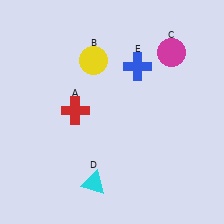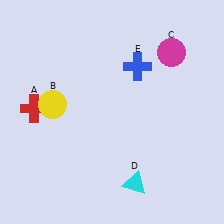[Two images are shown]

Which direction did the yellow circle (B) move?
The yellow circle (B) moved down.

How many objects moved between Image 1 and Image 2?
3 objects moved between the two images.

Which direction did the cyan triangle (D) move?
The cyan triangle (D) moved right.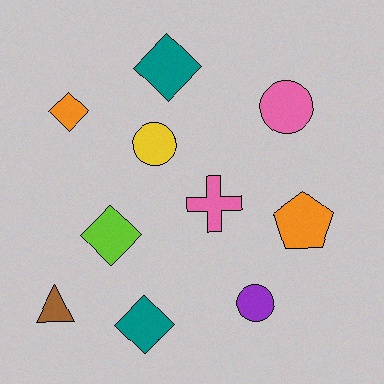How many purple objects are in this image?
There is 1 purple object.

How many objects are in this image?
There are 10 objects.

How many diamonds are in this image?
There are 4 diamonds.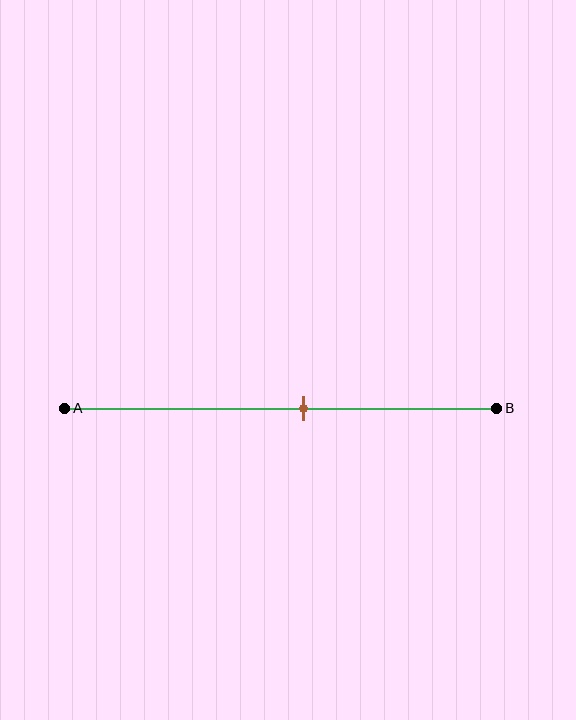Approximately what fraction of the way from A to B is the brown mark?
The brown mark is approximately 55% of the way from A to B.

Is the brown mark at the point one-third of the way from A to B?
No, the mark is at about 55% from A, not at the 33% one-third point.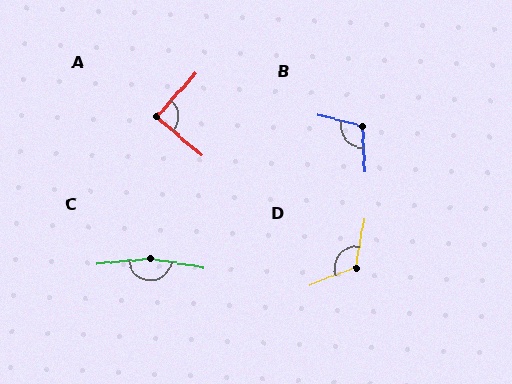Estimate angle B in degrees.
Approximately 107 degrees.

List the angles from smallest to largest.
A (90°), B (107°), D (120°), C (165°).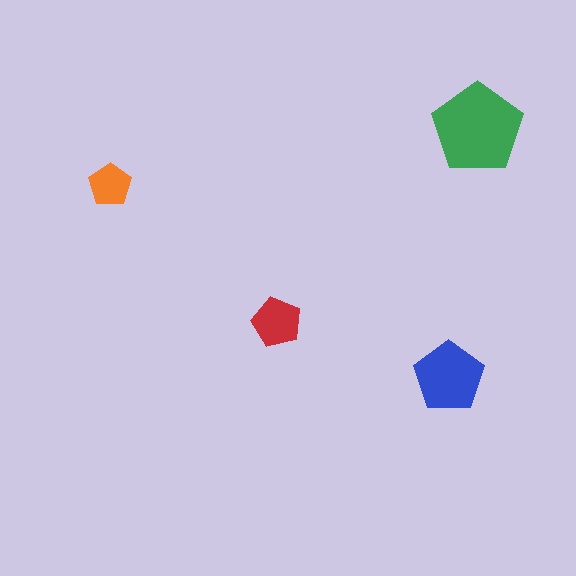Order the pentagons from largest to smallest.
the green one, the blue one, the red one, the orange one.